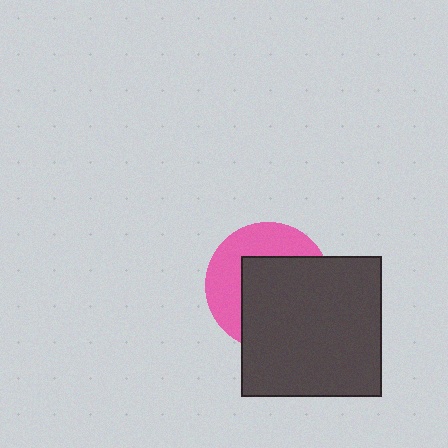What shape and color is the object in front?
The object in front is a dark gray square.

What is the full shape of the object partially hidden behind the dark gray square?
The partially hidden object is a pink circle.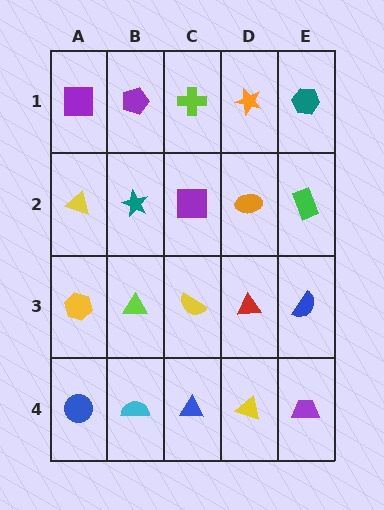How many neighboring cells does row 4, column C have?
3.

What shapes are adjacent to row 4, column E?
A blue semicircle (row 3, column E), a yellow triangle (row 4, column D).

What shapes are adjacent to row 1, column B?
A teal star (row 2, column B), a purple square (row 1, column A), a lime cross (row 1, column C).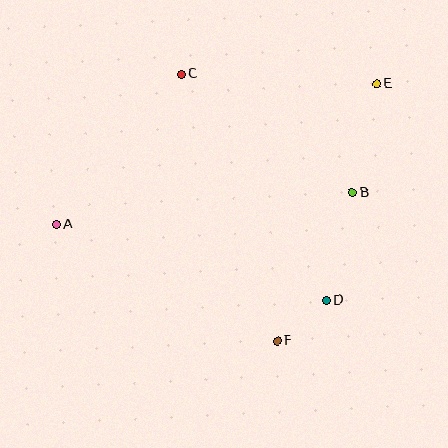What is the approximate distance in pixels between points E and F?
The distance between E and F is approximately 276 pixels.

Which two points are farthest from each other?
Points A and E are farthest from each other.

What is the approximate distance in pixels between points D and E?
The distance between D and E is approximately 223 pixels.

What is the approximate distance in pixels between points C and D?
The distance between C and D is approximately 268 pixels.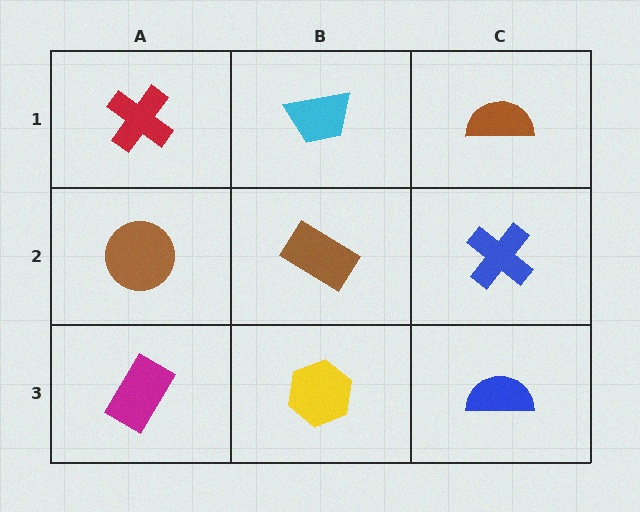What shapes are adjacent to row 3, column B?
A brown rectangle (row 2, column B), a magenta rectangle (row 3, column A), a blue semicircle (row 3, column C).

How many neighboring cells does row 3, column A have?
2.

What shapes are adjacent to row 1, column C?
A blue cross (row 2, column C), a cyan trapezoid (row 1, column B).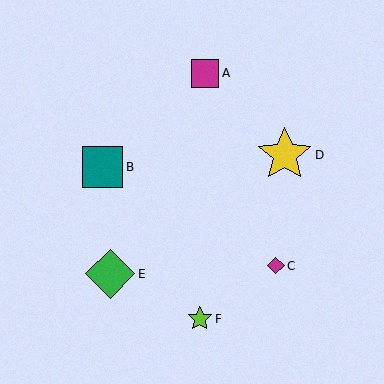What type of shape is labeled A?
Shape A is a magenta square.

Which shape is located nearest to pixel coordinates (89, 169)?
The teal square (labeled B) at (102, 167) is nearest to that location.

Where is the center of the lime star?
The center of the lime star is at (200, 319).